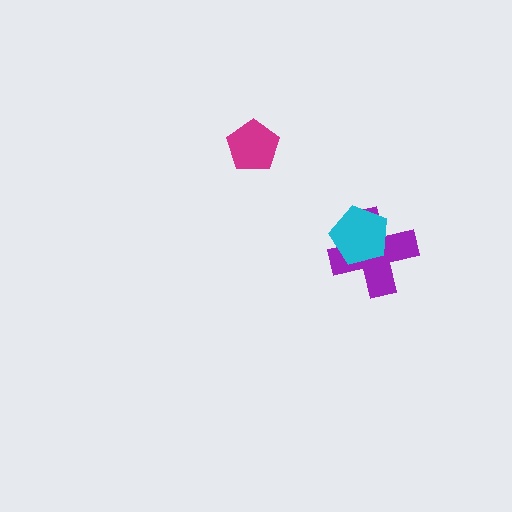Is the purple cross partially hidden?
Yes, it is partially covered by another shape.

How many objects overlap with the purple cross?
1 object overlaps with the purple cross.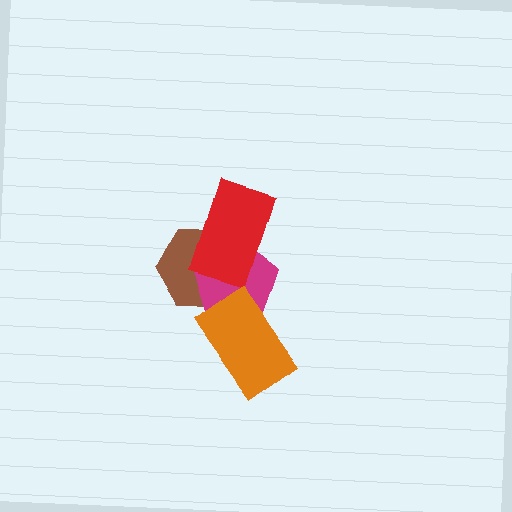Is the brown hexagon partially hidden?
Yes, it is partially covered by another shape.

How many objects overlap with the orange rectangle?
1 object overlaps with the orange rectangle.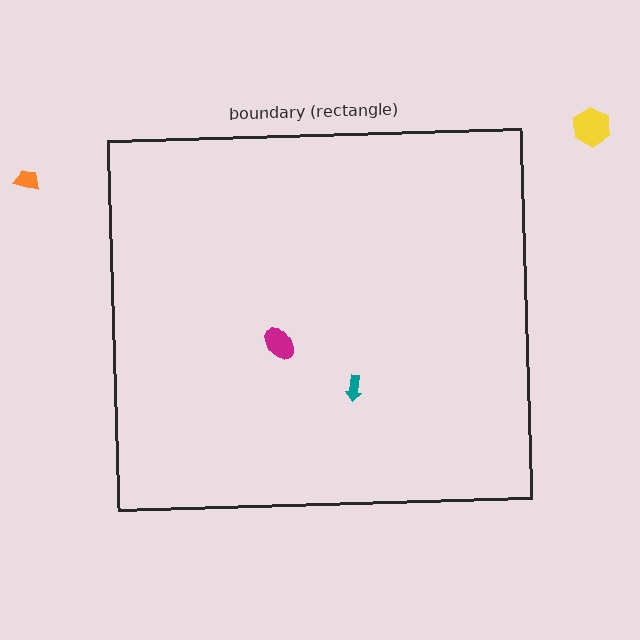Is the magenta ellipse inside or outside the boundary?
Inside.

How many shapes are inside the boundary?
2 inside, 2 outside.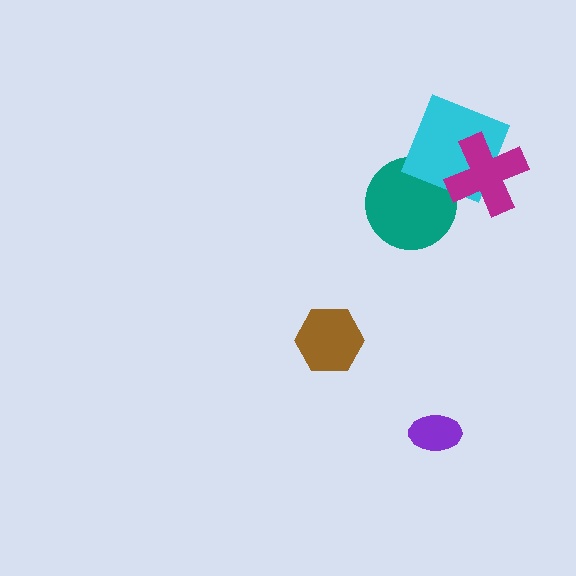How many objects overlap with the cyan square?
2 objects overlap with the cyan square.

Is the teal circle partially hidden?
Yes, it is partially covered by another shape.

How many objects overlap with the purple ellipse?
0 objects overlap with the purple ellipse.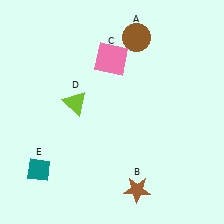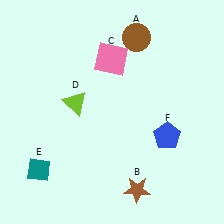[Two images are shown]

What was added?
A blue pentagon (F) was added in Image 2.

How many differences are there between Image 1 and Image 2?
There is 1 difference between the two images.